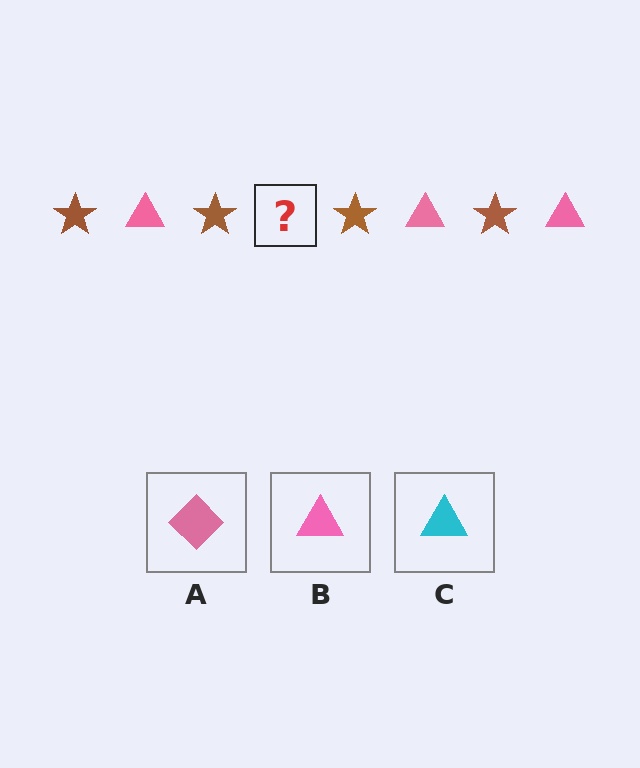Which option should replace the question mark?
Option B.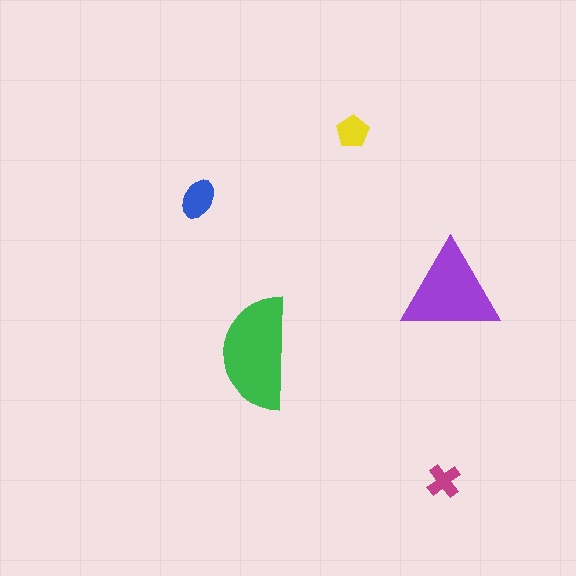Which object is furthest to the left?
The blue ellipse is leftmost.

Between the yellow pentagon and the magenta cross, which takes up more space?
The yellow pentagon.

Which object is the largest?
The green semicircle.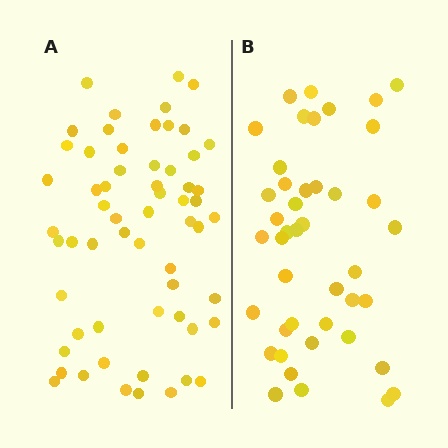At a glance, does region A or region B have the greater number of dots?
Region A (the left region) has more dots.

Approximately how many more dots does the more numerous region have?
Region A has approximately 15 more dots than region B.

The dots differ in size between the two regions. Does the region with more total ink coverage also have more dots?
No. Region B has more total ink coverage because its dots are larger, but region A actually contains more individual dots. Total area can be misleading — the number of items is what matters here.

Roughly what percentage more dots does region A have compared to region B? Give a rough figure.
About 40% more.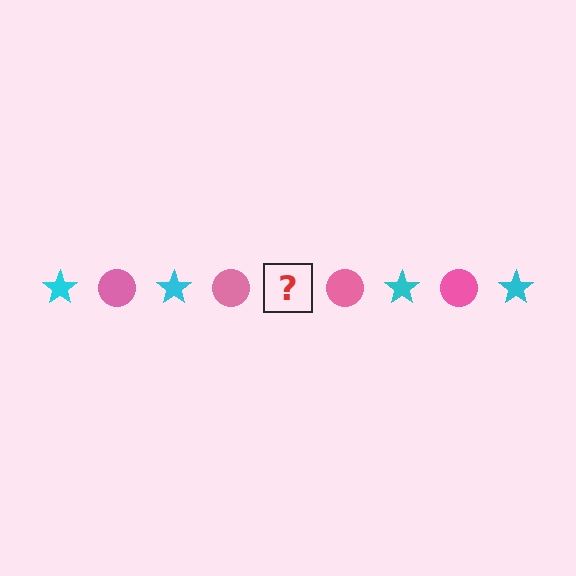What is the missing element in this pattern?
The missing element is a cyan star.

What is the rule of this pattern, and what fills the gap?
The rule is that the pattern alternates between cyan star and pink circle. The gap should be filled with a cyan star.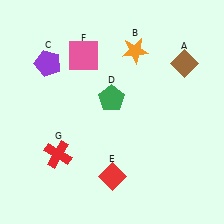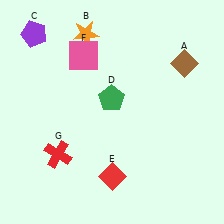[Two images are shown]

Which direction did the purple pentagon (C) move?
The purple pentagon (C) moved up.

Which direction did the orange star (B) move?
The orange star (B) moved left.